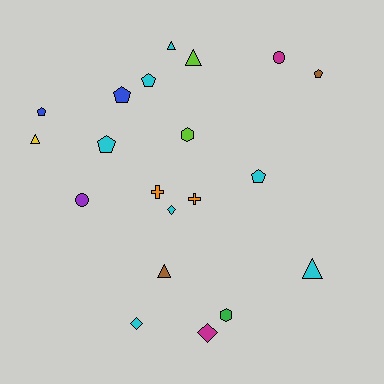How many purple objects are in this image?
There is 1 purple object.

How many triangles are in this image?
There are 5 triangles.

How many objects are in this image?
There are 20 objects.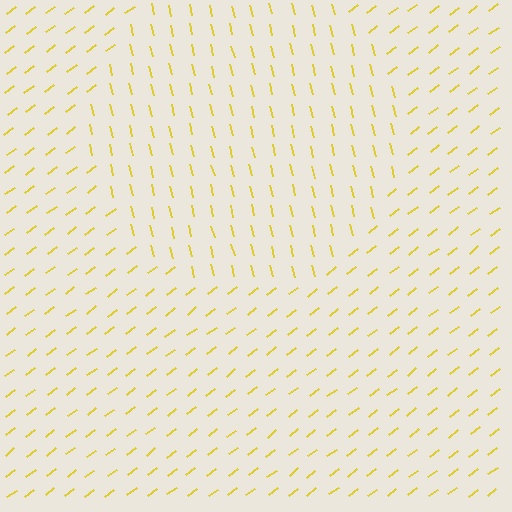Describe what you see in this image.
The image is filled with small yellow line segments. A circle region in the image has lines oriented differently from the surrounding lines, creating a visible texture boundary.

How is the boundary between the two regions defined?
The boundary is defined purely by a change in line orientation (approximately 66 degrees difference). All lines are the same color and thickness.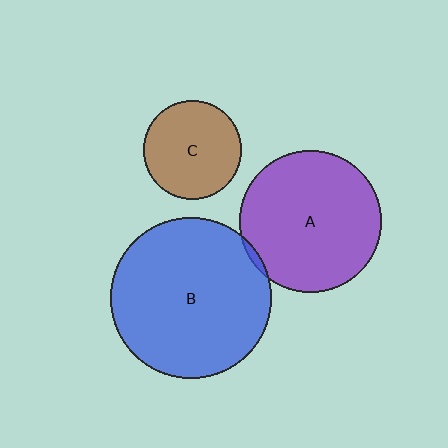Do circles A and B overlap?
Yes.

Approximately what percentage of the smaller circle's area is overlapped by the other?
Approximately 5%.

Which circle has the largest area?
Circle B (blue).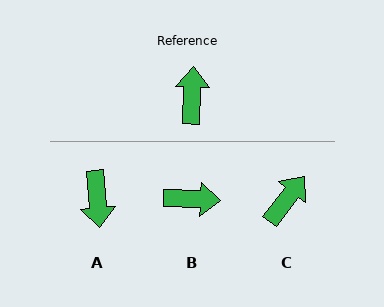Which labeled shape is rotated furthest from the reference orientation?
A, about 173 degrees away.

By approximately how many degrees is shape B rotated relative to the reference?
Approximately 90 degrees clockwise.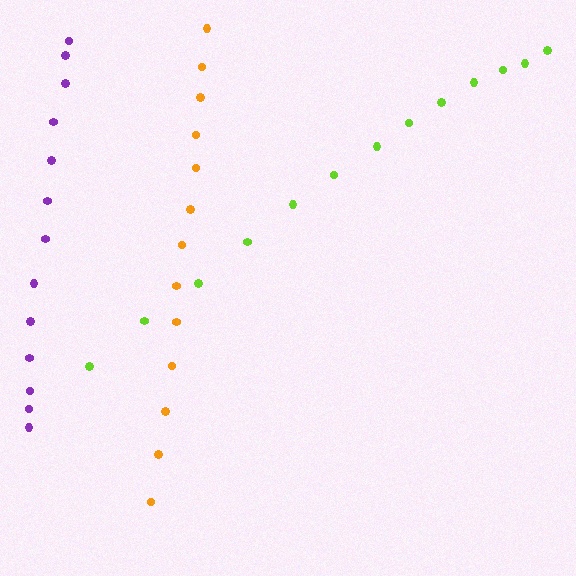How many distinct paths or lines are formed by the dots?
There are 3 distinct paths.